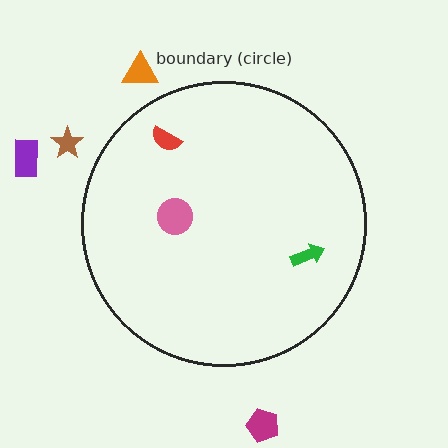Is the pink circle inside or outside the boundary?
Inside.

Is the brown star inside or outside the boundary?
Outside.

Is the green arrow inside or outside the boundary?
Inside.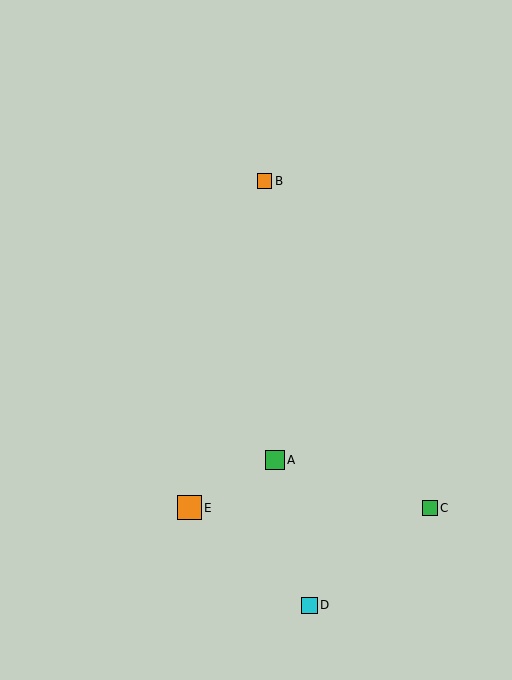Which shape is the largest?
The orange square (labeled E) is the largest.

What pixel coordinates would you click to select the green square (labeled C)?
Click at (430, 508) to select the green square C.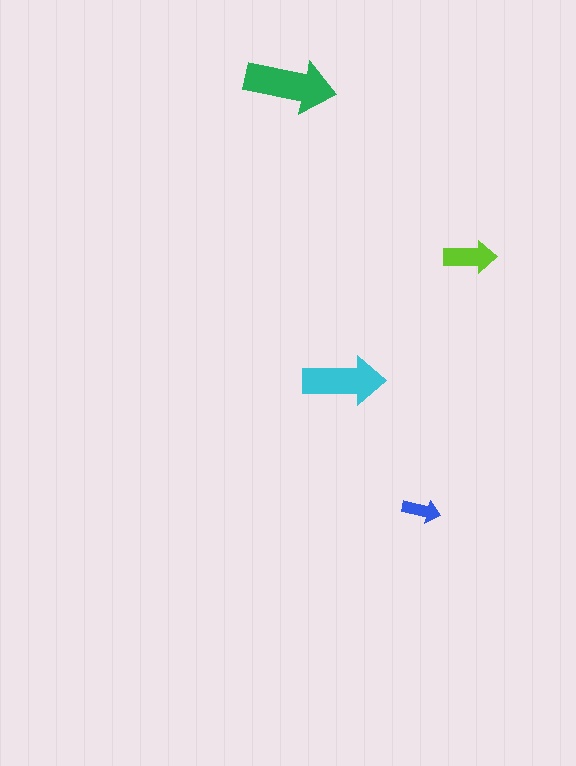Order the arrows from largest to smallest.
the green one, the cyan one, the lime one, the blue one.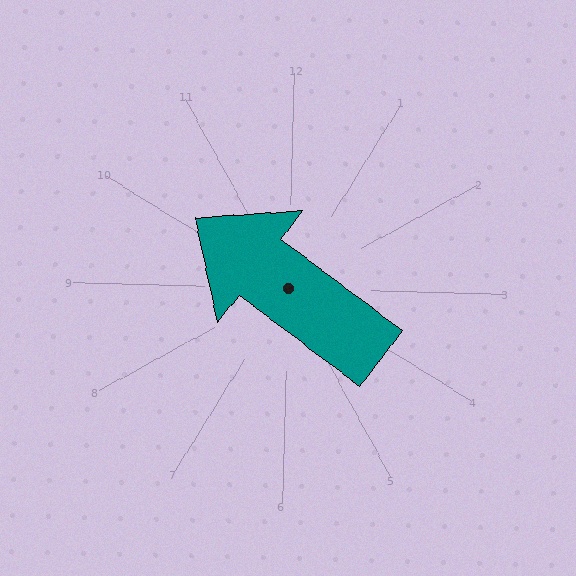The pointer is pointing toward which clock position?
Roughly 10 o'clock.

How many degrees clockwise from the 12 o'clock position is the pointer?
Approximately 305 degrees.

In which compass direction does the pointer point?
Northwest.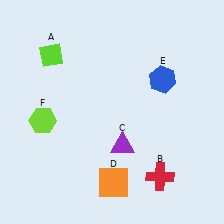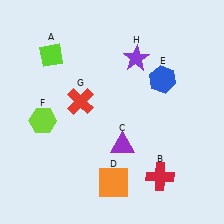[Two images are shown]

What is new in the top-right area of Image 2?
A purple star (H) was added in the top-right area of Image 2.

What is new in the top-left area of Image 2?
A red cross (G) was added in the top-left area of Image 2.